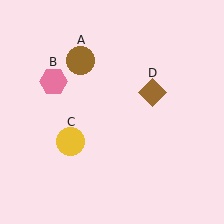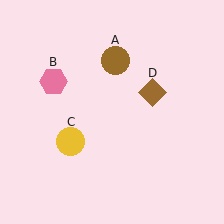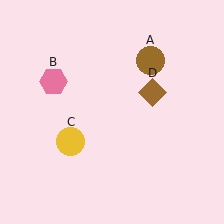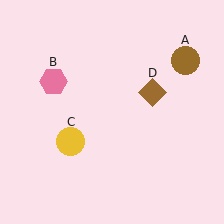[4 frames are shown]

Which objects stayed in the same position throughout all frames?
Pink hexagon (object B) and yellow circle (object C) and brown diamond (object D) remained stationary.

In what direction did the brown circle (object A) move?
The brown circle (object A) moved right.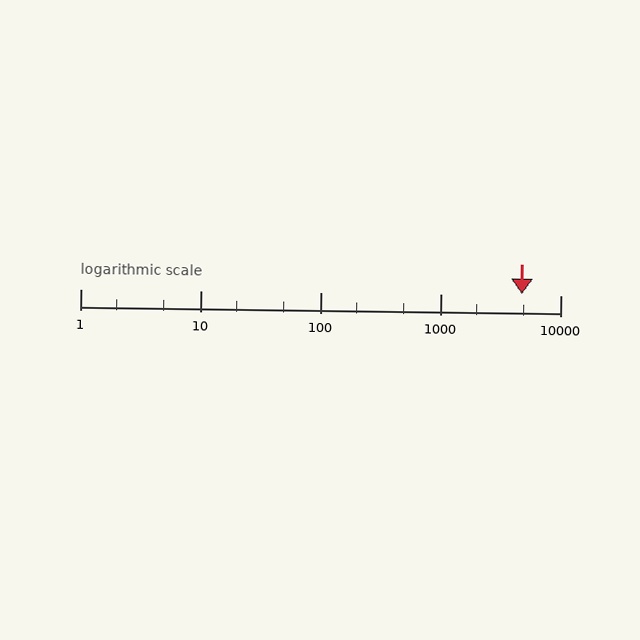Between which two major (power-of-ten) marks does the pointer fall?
The pointer is between 1000 and 10000.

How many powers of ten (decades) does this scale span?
The scale spans 4 decades, from 1 to 10000.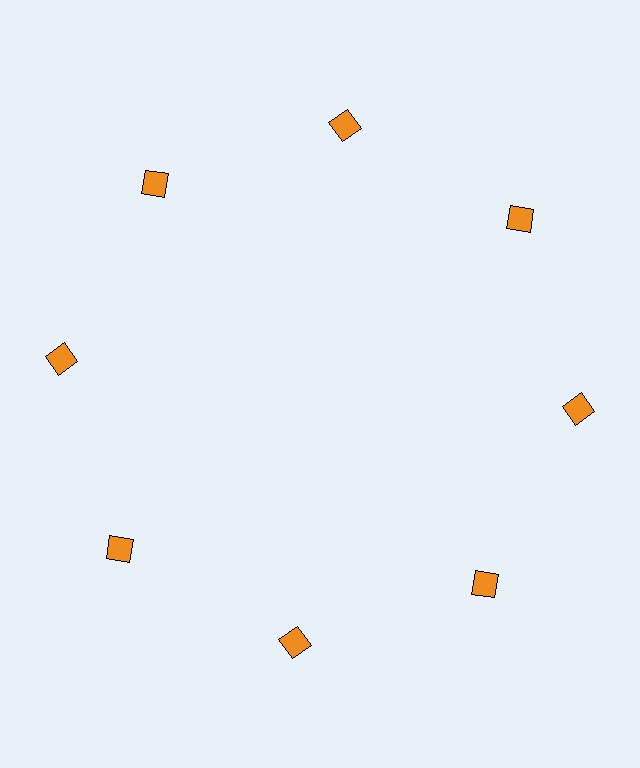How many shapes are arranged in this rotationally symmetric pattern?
There are 8 shapes, arranged in 8 groups of 1.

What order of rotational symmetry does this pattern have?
This pattern has 8-fold rotational symmetry.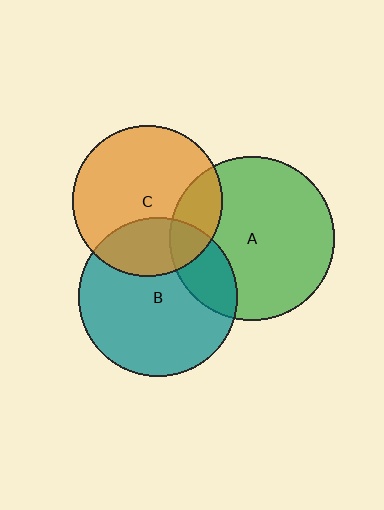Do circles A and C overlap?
Yes.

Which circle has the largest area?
Circle A (green).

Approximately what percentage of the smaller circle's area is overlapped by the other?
Approximately 20%.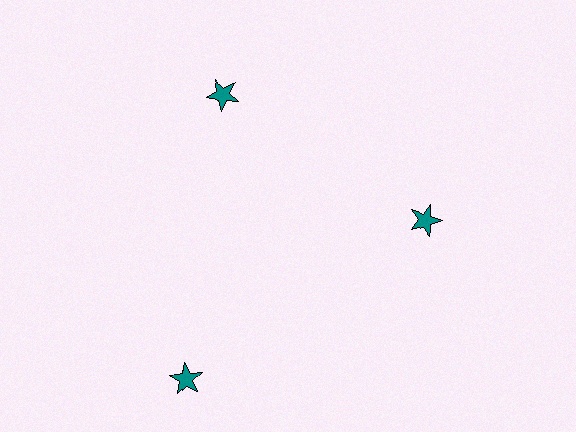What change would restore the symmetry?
The symmetry would be restored by moving it inward, back onto the ring so that all 3 stars sit at equal angles and equal distance from the center.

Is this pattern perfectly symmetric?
No. The 3 teal stars are arranged in a ring, but one element near the 7 o'clock position is pushed outward from the center, breaking the 3-fold rotational symmetry.